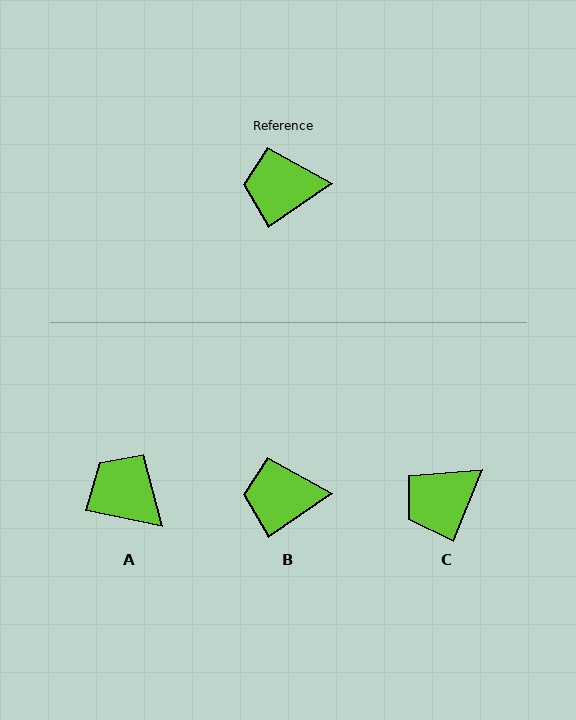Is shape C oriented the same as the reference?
No, it is off by about 34 degrees.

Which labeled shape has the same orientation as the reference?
B.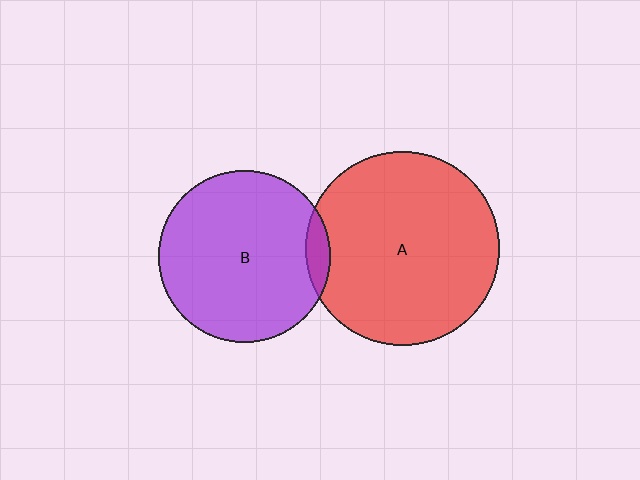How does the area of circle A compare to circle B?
Approximately 1.3 times.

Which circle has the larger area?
Circle A (red).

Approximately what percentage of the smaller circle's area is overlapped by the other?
Approximately 5%.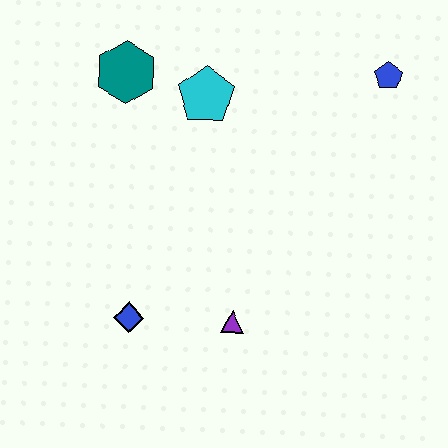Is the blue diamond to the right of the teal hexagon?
Yes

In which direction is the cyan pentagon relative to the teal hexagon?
The cyan pentagon is to the right of the teal hexagon.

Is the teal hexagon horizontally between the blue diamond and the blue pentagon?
No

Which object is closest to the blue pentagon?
The cyan pentagon is closest to the blue pentagon.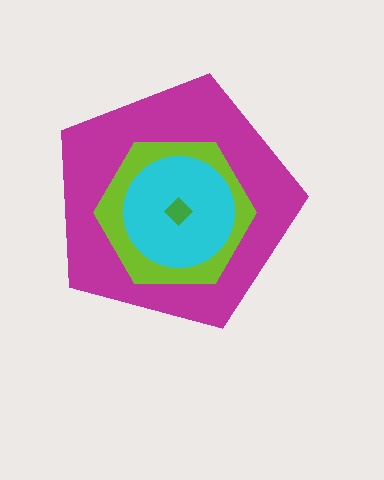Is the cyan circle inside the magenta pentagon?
Yes.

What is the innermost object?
The green diamond.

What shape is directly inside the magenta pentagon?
The lime hexagon.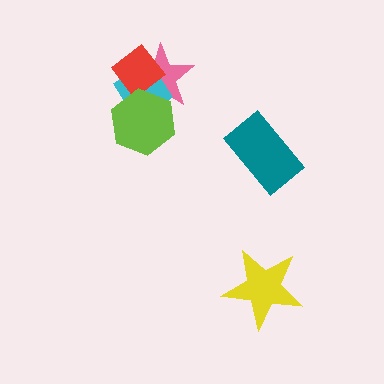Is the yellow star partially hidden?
No, no other shape covers it.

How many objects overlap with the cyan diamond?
3 objects overlap with the cyan diamond.